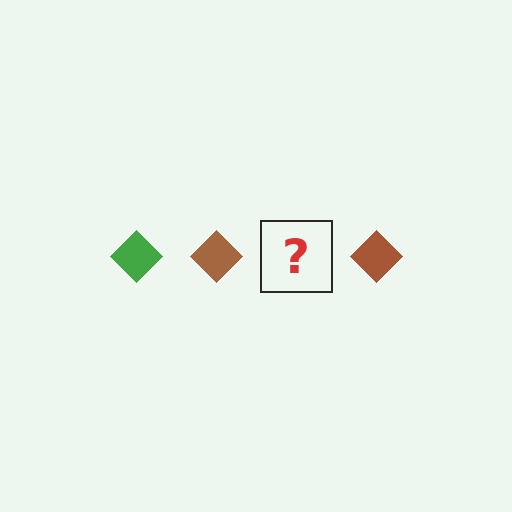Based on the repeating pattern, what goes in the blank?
The blank should be a green diamond.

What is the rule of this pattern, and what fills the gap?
The rule is that the pattern cycles through green, brown diamonds. The gap should be filled with a green diamond.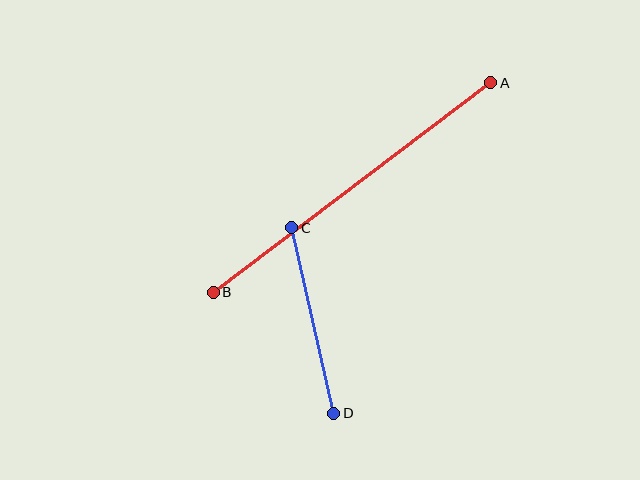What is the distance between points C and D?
The distance is approximately 190 pixels.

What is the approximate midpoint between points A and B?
The midpoint is at approximately (352, 188) pixels.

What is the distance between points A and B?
The distance is approximately 348 pixels.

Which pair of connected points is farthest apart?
Points A and B are farthest apart.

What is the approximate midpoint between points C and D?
The midpoint is at approximately (313, 320) pixels.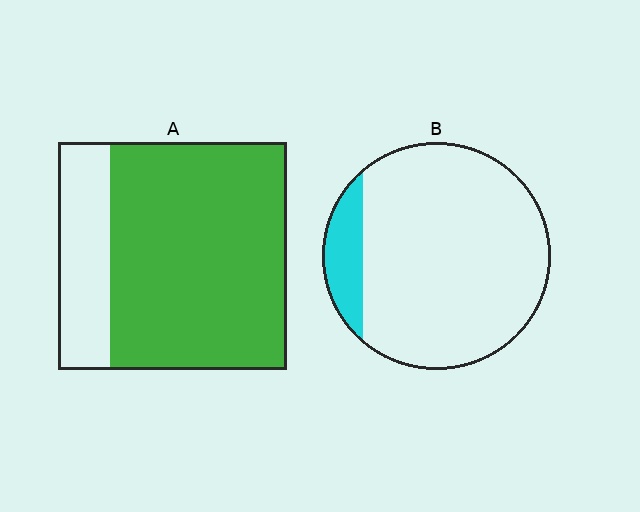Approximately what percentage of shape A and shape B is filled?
A is approximately 75% and B is approximately 10%.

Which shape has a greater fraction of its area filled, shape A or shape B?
Shape A.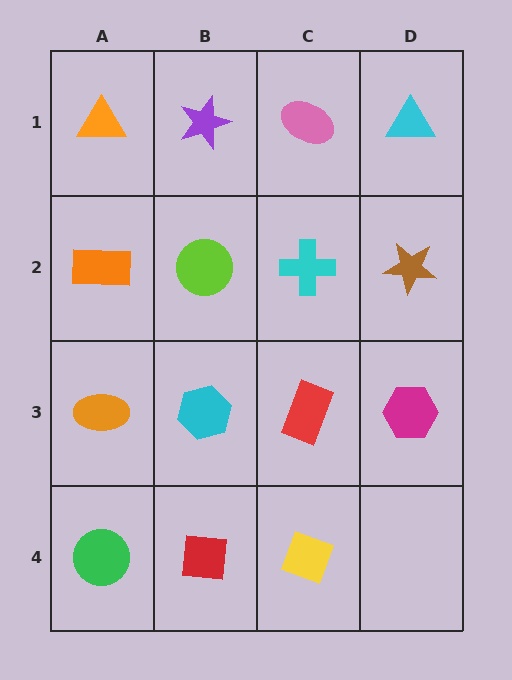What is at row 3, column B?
A cyan hexagon.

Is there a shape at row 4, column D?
No, that cell is empty.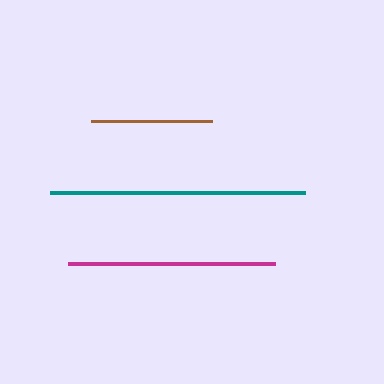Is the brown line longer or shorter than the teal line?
The teal line is longer than the brown line.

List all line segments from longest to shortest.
From longest to shortest: teal, magenta, brown.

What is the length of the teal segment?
The teal segment is approximately 255 pixels long.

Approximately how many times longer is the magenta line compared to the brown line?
The magenta line is approximately 1.7 times the length of the brown line.